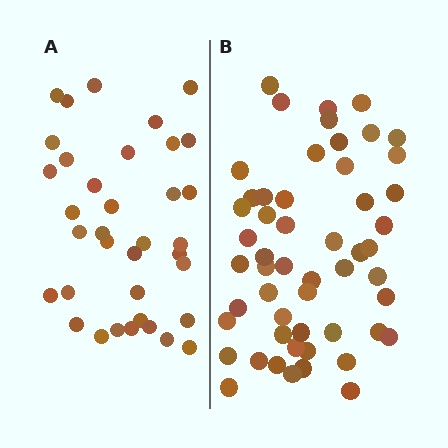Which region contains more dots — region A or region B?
Region B (the right region) has more dots.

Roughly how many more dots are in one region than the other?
Region B has approximately 15 more dots than region A.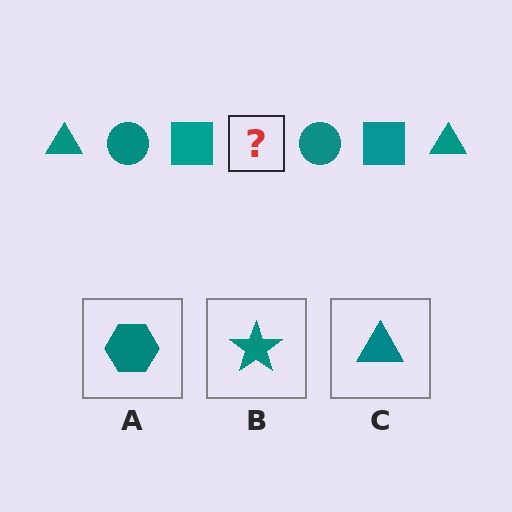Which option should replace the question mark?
Option C.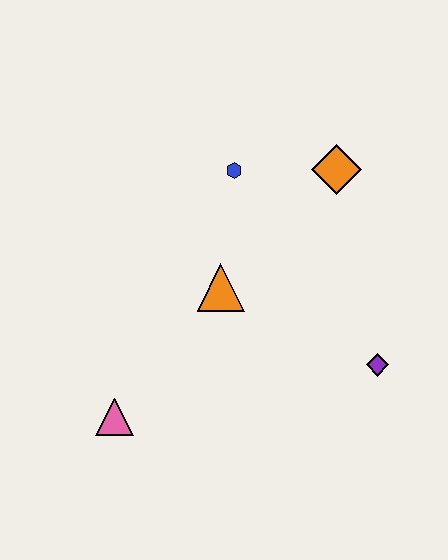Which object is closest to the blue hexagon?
The orange diamond is closest to the blue hexagon.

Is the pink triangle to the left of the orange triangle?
Yes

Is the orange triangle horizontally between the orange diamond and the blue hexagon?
No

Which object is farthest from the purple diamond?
The pink triangle is farthest from the purple diamond.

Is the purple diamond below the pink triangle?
No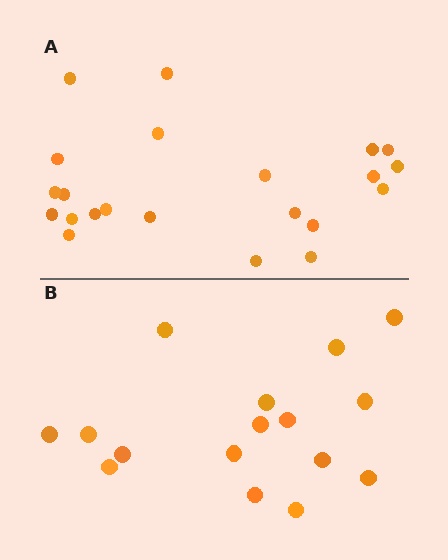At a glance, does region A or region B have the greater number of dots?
Region A (the top region) has more dots.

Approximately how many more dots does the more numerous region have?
Region A has about 6 more dots than region B.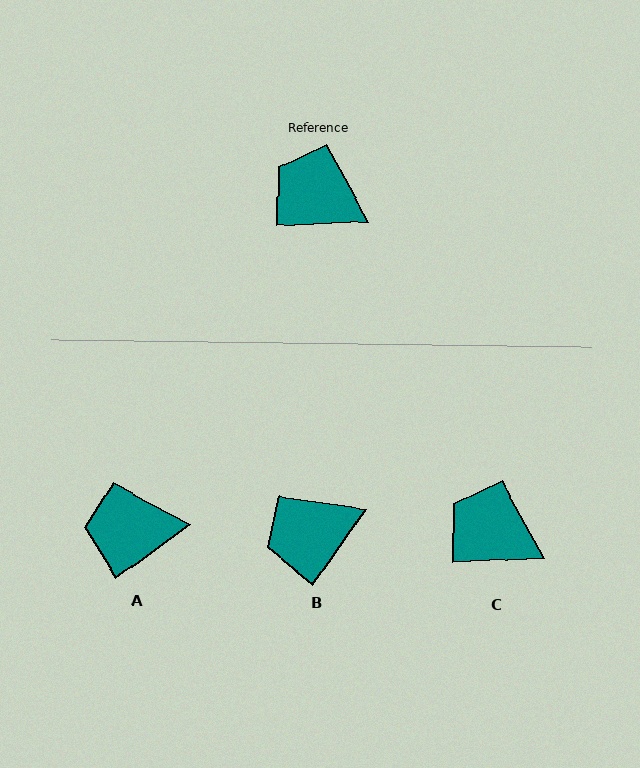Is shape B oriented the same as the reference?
No, it is off by about 52 degrees.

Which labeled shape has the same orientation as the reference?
C.